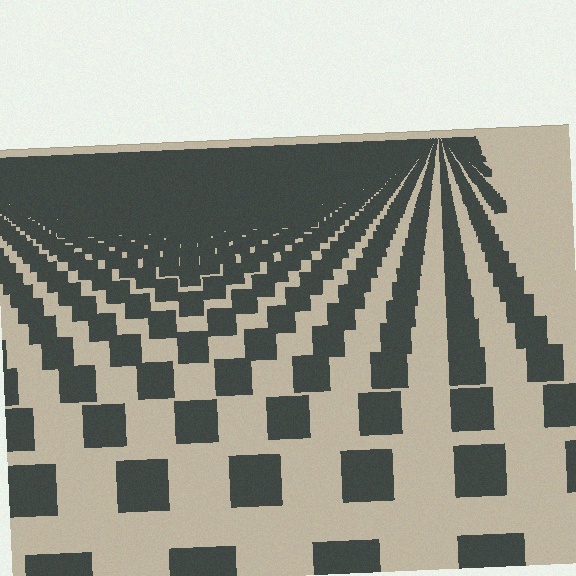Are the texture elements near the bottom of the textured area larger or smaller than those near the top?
Larger. Near the bottom, elements are closer to the viewer and appear at a bigger on-screen size.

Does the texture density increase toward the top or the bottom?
Density increases toward the top.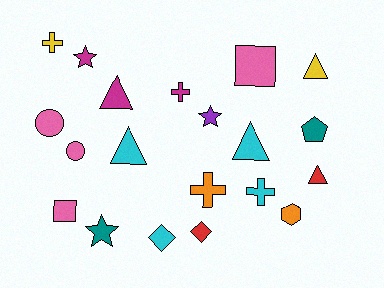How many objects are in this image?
There are 20 objects.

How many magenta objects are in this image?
There are 3 magenta objects.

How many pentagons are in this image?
There is 1 pentagon.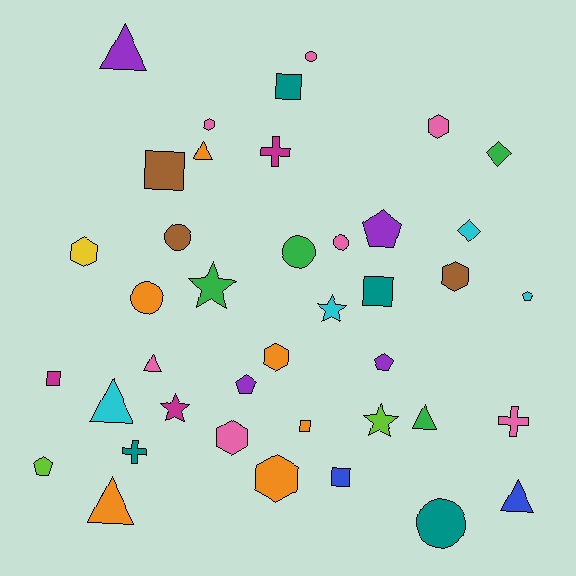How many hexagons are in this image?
There are 7 hexagons.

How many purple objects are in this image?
There are 4 purple objects.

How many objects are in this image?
There are 40 objects.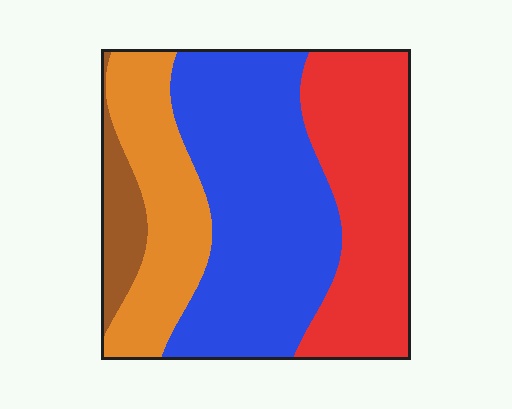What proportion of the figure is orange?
Orange covers 21% of the figure.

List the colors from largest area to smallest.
From largest to smallest: blue, red, orange, brown.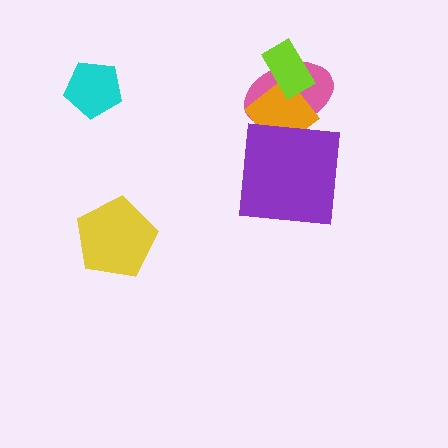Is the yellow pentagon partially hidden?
No, no other shape covers it.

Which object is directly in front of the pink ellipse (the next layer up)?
The orange diamond is directly in front of the pink ellipse.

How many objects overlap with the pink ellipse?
3 objects overlap with the pink ellipse.